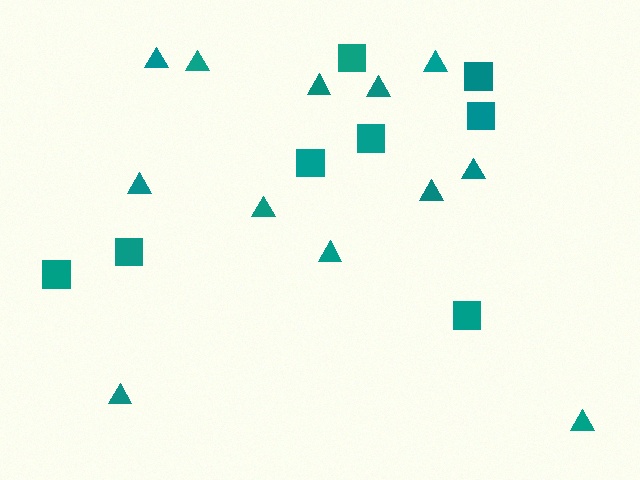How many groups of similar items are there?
There are 2 groups: one group of squares (8) and one group of triangles (12).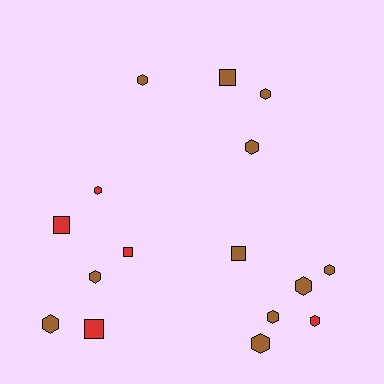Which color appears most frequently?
Brown, with 11 objects.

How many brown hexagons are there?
There are 9 brown hexagons.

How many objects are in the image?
There are 16 objects.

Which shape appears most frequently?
Hexagon, with 11 objects.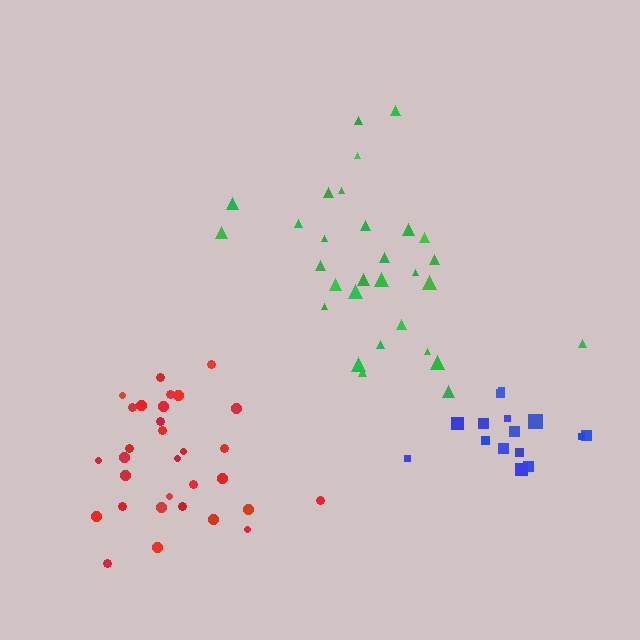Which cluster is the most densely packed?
Blue.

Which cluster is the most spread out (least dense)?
Green.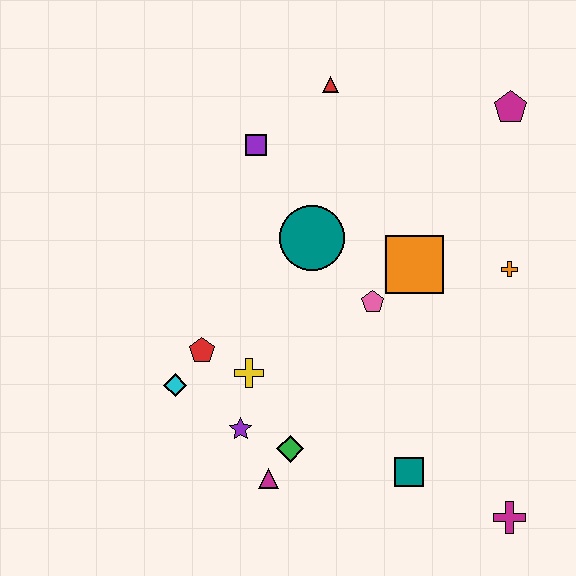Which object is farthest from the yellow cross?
The magenta pentagon is farthest from the yellow cross.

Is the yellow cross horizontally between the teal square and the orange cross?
No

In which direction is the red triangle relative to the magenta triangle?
The red triangle is above the magenta triangle.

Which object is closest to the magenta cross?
The teal square is closest to the magenta cross.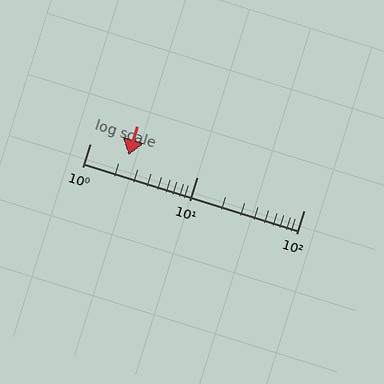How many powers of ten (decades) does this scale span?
The scale spans 2 decades, from 1 to 100.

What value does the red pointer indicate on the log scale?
The pointer indicates approximately 2.3.